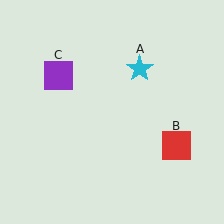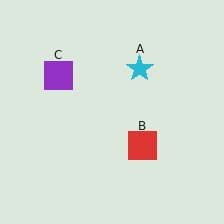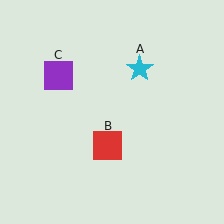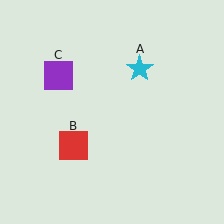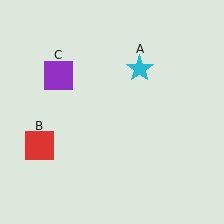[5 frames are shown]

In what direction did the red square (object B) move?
The red square (object B) moved left.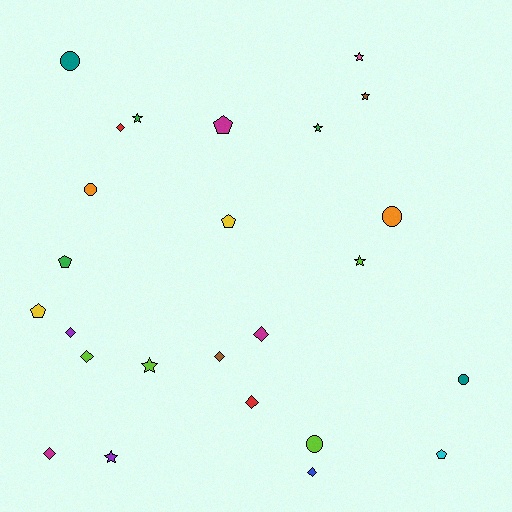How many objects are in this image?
There are 25 objects.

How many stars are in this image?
There are 7 stars.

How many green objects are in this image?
There are 3 green objects.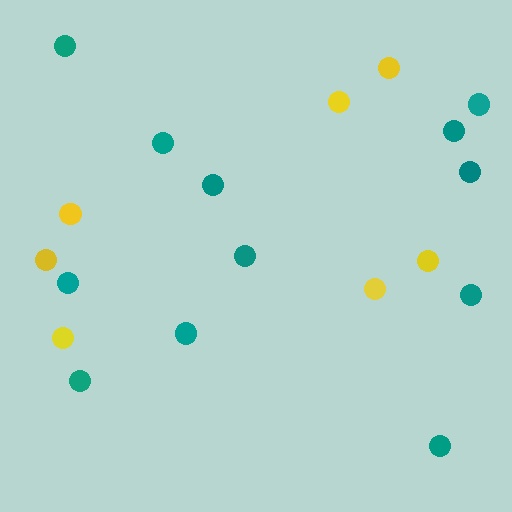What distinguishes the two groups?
There are 2 groups: one group of teal circles (12) and one group of yellow circles (7).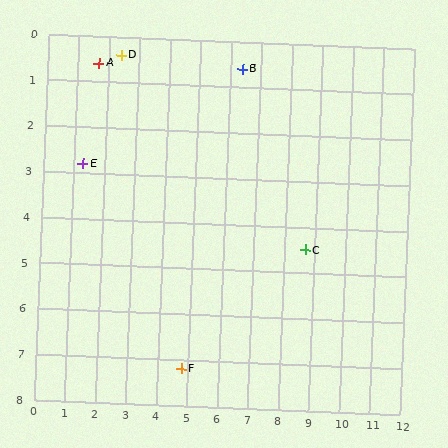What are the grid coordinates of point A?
Point A is at approximately (1.7, 0.6).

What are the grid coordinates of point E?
Point E is at approximately (1.3, 2.8).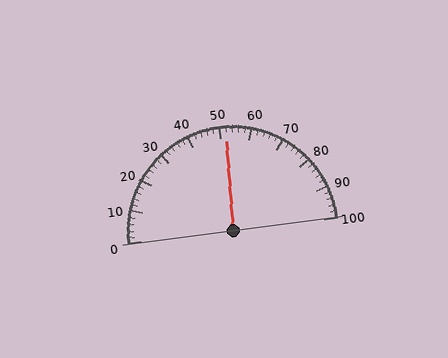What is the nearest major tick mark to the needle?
The nearest major tick mark is 50.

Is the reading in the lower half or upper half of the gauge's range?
The reading is in the upper half of the range (0 to 100).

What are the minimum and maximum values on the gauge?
The gauge ranges from 0 to 100.